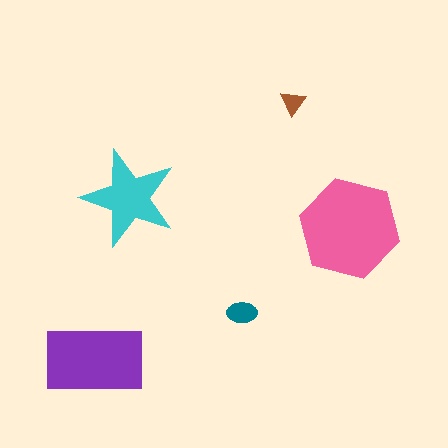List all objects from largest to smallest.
The pink hexagon, the purple rectangle, the cyan star, the teal ellipse, the brown triangle.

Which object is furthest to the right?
The pink hexagon is rightmost.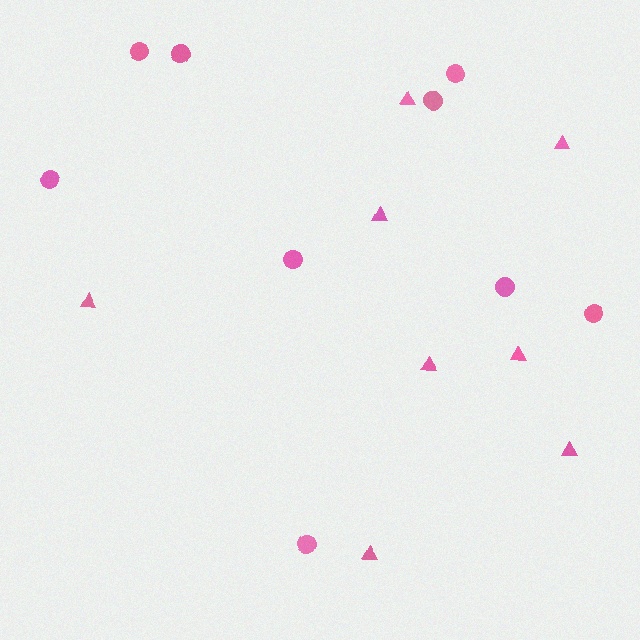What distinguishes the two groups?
There are 2 groups: one group of triangles (8) and one group of circles (9).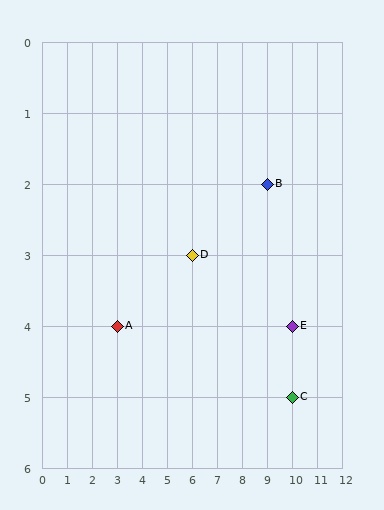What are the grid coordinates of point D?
Point D is at grid coordinates (6, 3).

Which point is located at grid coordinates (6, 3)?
Point D is at (6, 3).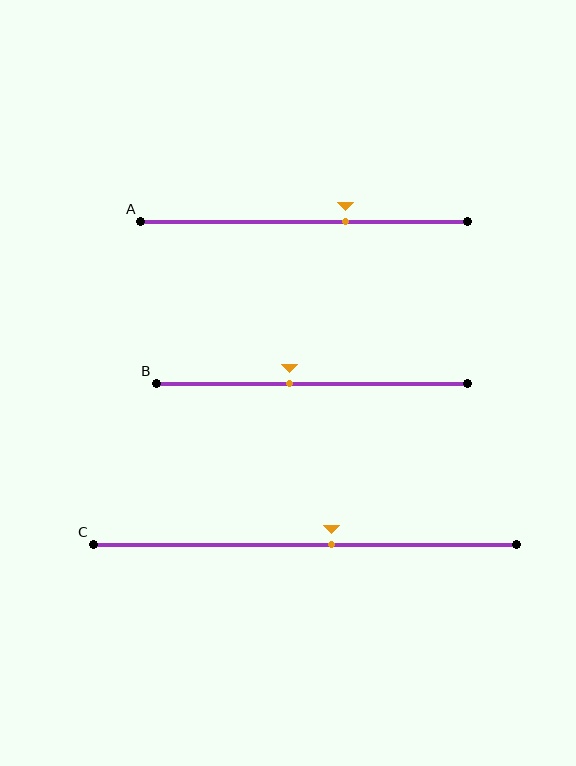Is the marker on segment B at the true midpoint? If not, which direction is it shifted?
No, the marker on segment B is shifted to the left by about 7% of the segment length.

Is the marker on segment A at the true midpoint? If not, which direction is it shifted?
No, the marker on segment A is shifted to the right by about 13% of the segment length.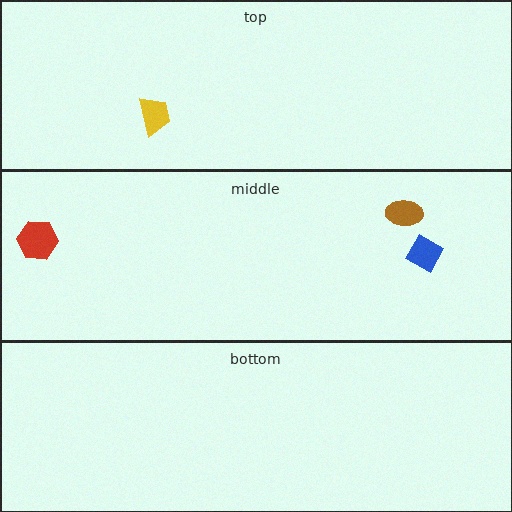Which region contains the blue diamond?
The middle region.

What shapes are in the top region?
The yellow trapezoid.